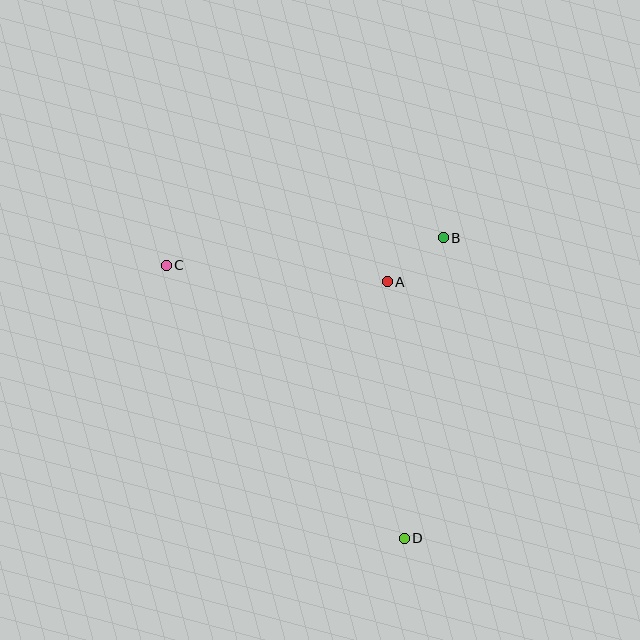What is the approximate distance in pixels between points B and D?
The distance between B and D is approximately 303 pixels.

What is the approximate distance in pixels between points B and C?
The distance between B and C is approximately 279 pixels.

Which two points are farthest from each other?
Points C and D are farthest from each other.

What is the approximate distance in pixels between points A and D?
The distance between A and D is approximately 257 pixels.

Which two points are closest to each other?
Points A and B are closest to each other.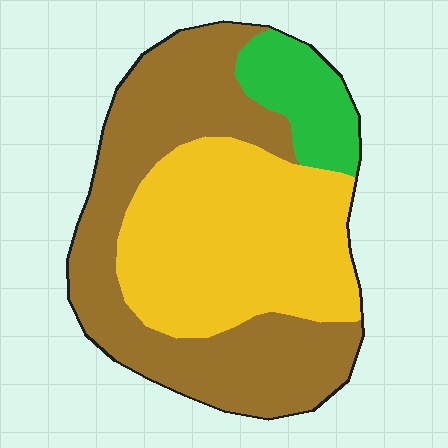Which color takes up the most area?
Brown, at roughly 45%.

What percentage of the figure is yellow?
Yellow takes up about two fifths (2/5) of the figure.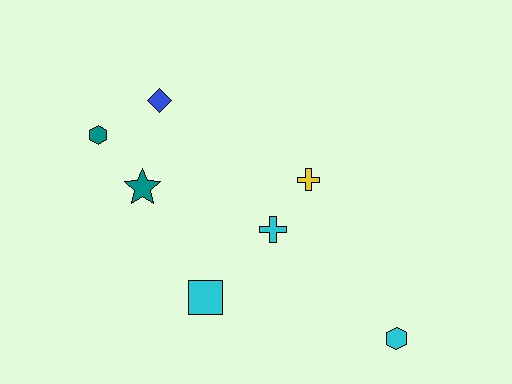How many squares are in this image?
There is 1 square.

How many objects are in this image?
There are 7 objects.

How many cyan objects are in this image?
There are 3 cyan objects.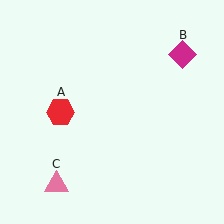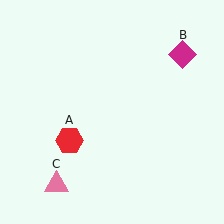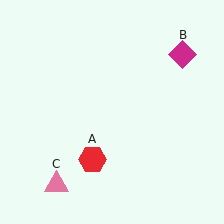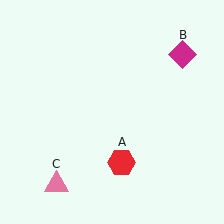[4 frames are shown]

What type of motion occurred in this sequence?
The red hexagon (object A) rotated counterclockwise around the center of the scene.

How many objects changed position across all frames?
1 object changed position: red hexagon (object A).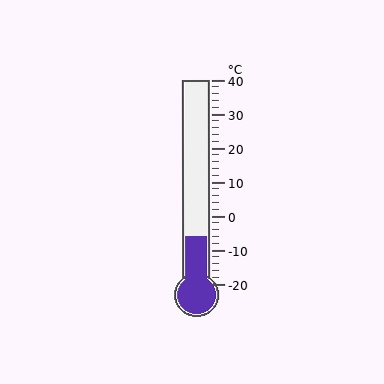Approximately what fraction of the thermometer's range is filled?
The thermometer is filled to approximately 25% of its range.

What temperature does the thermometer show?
The thermometer shows approximately -6°C.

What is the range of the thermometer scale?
The thermometer scale ranges from -20°C to 40°C.